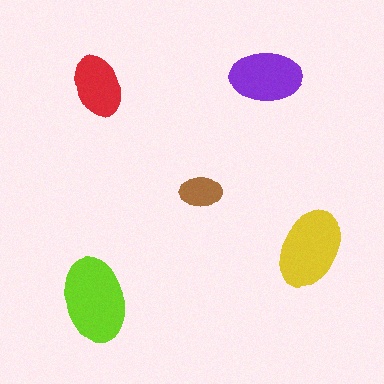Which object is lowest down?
The lime ellipse is bottommost.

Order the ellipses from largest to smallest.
the lime one, the yellow one, the purple one, the red one, the brown one.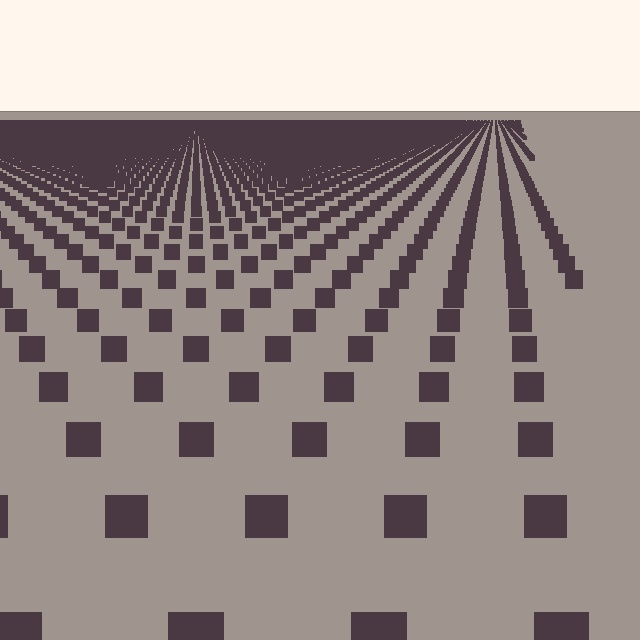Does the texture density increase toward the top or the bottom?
Density increases toward the top.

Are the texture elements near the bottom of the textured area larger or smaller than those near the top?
Larger. Near the bottom, elements are closer to the viewer and appear at a bigger on-screen size.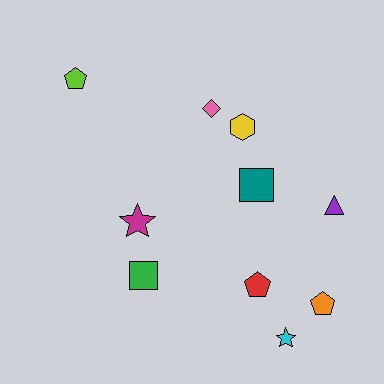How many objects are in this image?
There are 10 objects.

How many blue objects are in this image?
There are no blue objects.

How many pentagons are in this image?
There are 3 pentagons.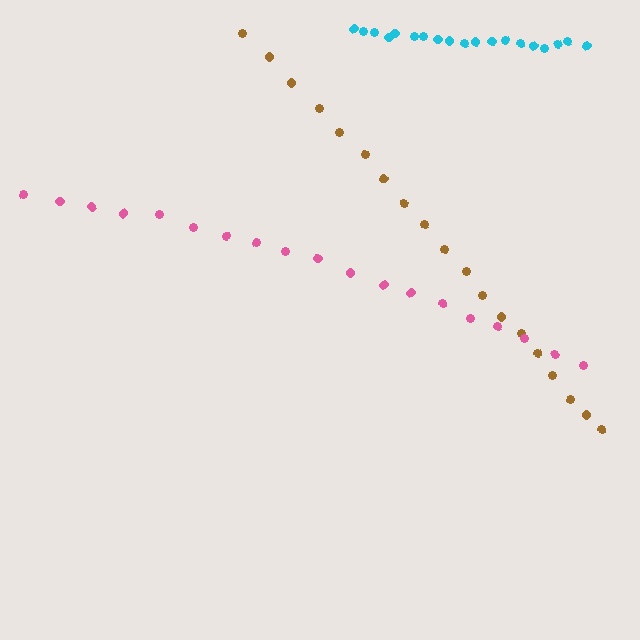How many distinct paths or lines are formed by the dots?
There are 3 distinct paths.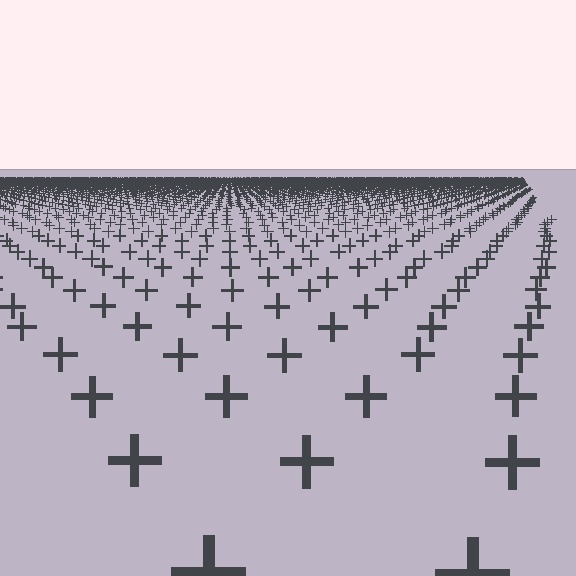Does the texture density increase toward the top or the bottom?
Density increases toward the top.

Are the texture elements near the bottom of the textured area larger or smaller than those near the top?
Larger. Near the bottom, elements are closer to the viewer and appear at a bigger on-screen size.